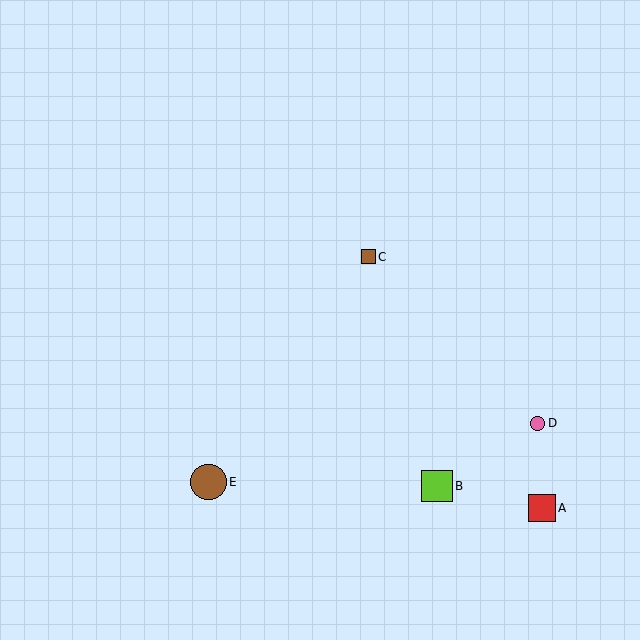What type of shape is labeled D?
Shape D is a pink circle.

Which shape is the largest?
The brown circle (labeled E) is the largest.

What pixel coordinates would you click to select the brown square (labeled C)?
Click at (368, 257) to select the brown square C.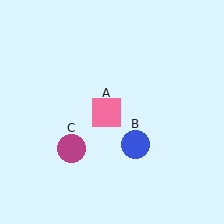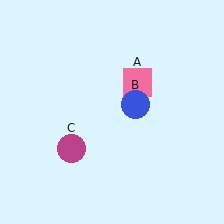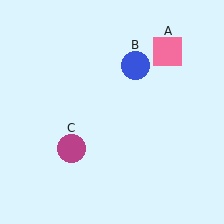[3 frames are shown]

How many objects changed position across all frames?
2 objects changed position: pink square (object A), blue circle (object B).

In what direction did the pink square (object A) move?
The pink square (object A) moved up and to the right.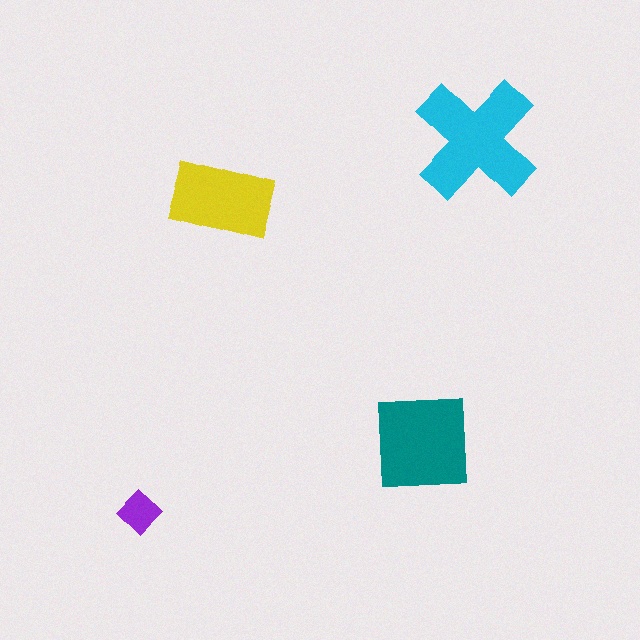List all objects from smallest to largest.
The purple diamond, the yellow rectangle, the teal square, the cyan cross.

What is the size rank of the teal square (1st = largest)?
2nd.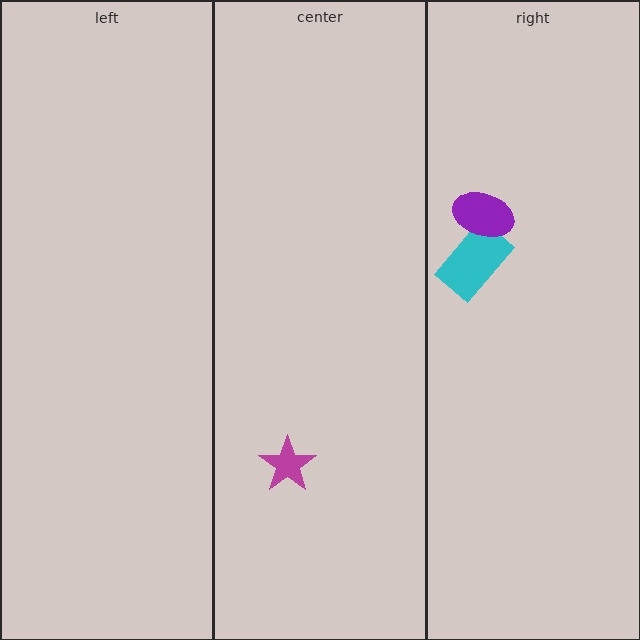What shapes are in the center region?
The magenta star.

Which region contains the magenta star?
The center region.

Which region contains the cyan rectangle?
The right region.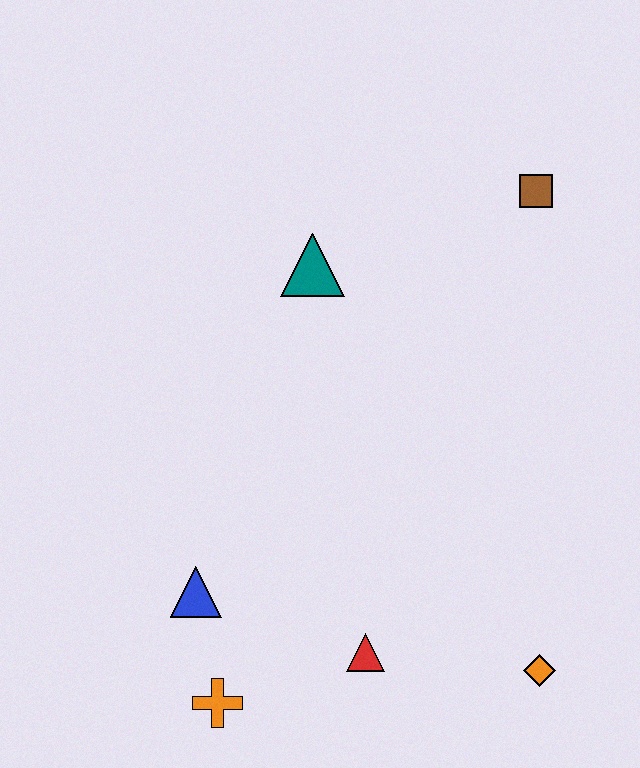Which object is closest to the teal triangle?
The brown square is closest to the teal triangle.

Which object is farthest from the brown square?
The orange cross is farthest from the brown square.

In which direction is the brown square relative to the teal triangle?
The brown square is to the right of the teal triangle.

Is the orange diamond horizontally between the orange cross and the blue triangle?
No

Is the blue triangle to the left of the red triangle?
Yes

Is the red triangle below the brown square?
Yes